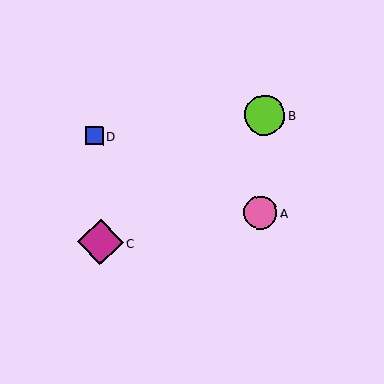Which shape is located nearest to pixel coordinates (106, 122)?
The blue square (labeled D) at (95, 136) is nearest to that location.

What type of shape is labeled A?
Shape A is a pink circle.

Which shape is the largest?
The magenta diamond (labeled C) is the largest.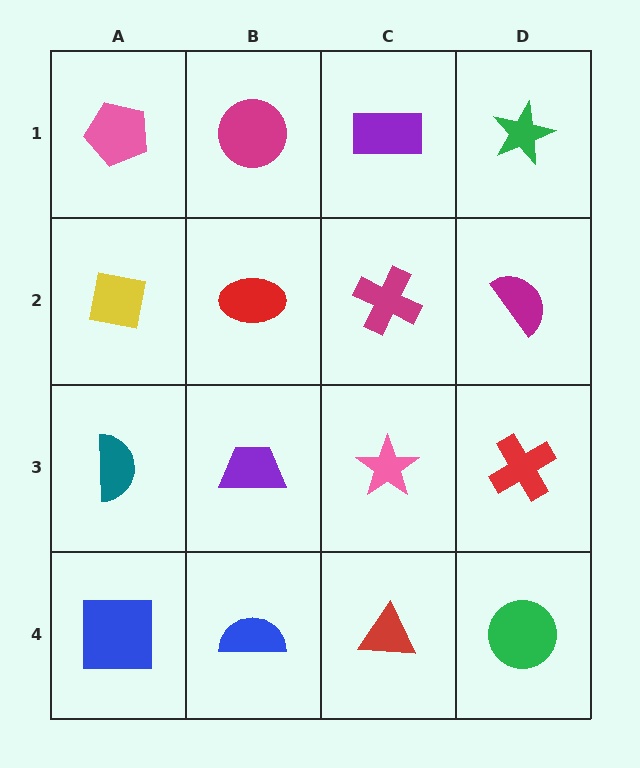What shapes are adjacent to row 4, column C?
A pink star (row 3, column C), a blue semicircle (row 4, column B), a green circle (row 4, column D).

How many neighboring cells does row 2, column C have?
4.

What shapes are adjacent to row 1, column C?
A magenta cross (row 2, column C), a magenta circle (row 1, column B), a green star (row 1, column D).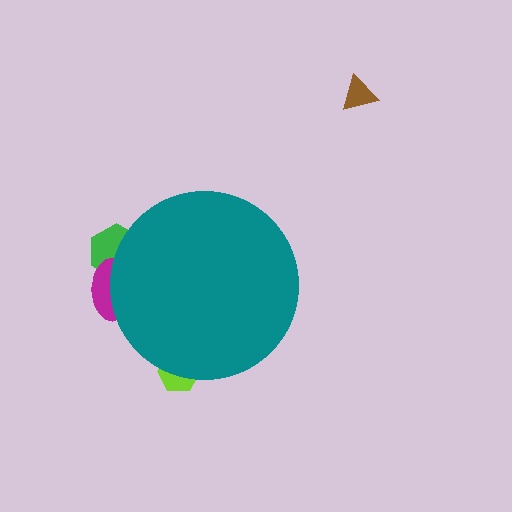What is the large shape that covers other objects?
A teal circle.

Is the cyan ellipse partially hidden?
Yes, the cyan ellipse is partially hidden behind the teal circle.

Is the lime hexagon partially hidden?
Yes, the lime hexagon is partially hidden behind the teal circle.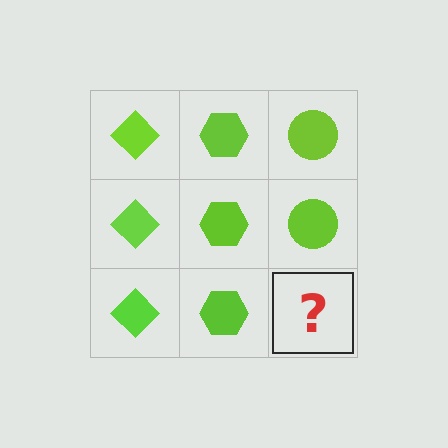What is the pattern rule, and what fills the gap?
The rule is that each column has a consistent shape. The gap should be filled with a lime circle.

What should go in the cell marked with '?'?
The missing cell should contain a lime circle.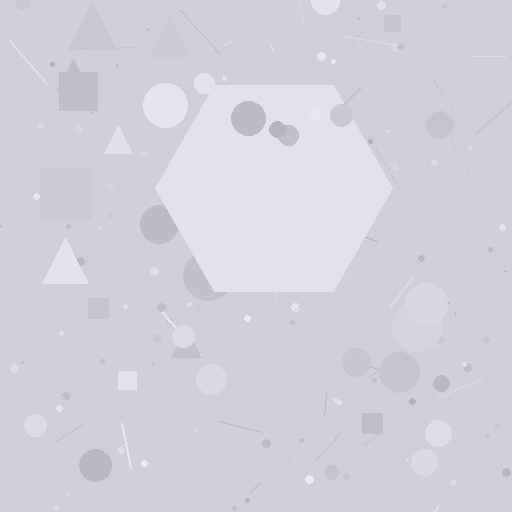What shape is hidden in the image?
A hexagon is hidden in the image.